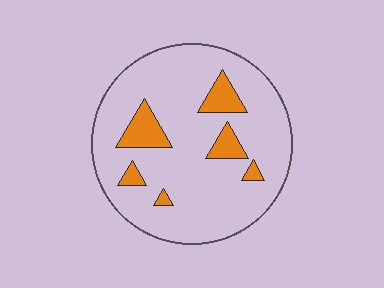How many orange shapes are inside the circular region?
6.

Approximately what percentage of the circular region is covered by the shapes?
Approximately 15%.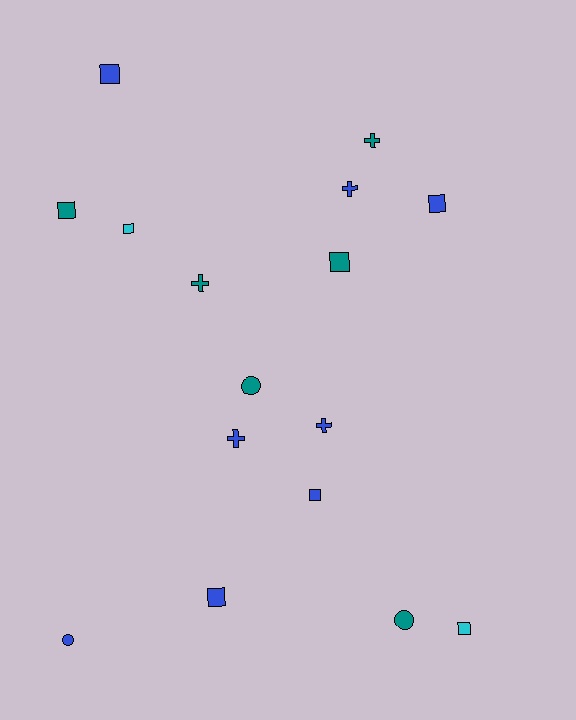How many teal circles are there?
There are 2 teal circles.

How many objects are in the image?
There are 16 objects.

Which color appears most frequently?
Blue, with 8 objects.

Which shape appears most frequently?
Square, with 8 objects.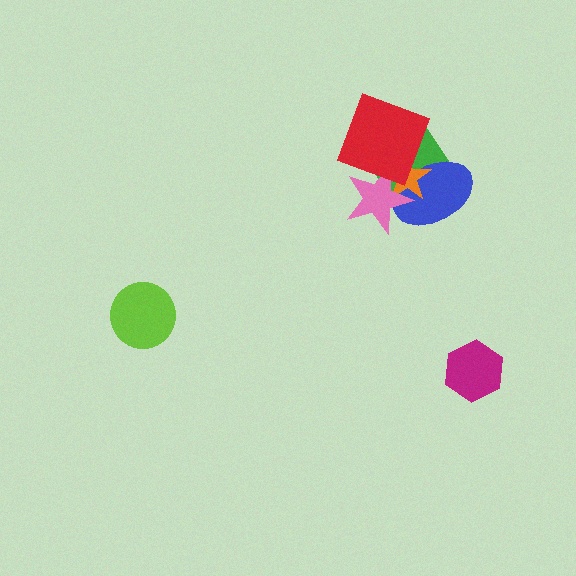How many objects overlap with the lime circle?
0 objects overlap with the lime circle.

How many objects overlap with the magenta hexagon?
0 objects overlap with the magenta hexagon.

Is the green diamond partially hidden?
Yes, it is partially covered by another shape.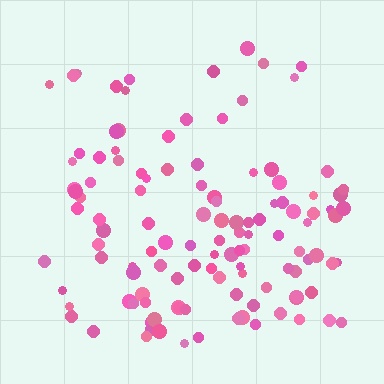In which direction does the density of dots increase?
From top to bottom, with the bottom side densest.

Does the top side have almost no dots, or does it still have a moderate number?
Still a moderate number, just noticeably fewer than the bottom.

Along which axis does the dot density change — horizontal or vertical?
Vertical.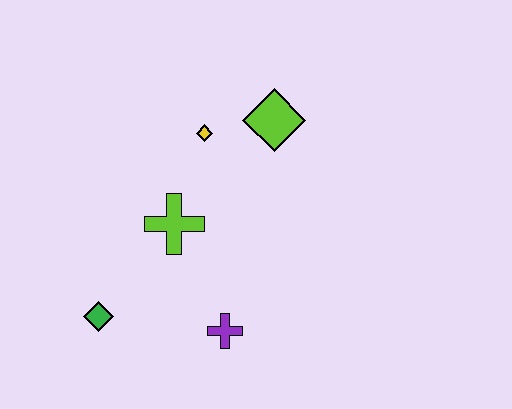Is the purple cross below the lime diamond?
Yes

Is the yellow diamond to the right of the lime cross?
Yes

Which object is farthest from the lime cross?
The lime diamond is farthest from the lime cross.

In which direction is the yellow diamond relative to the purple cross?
The yellow diamond is above the purple cross.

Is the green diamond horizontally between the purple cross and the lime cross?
No